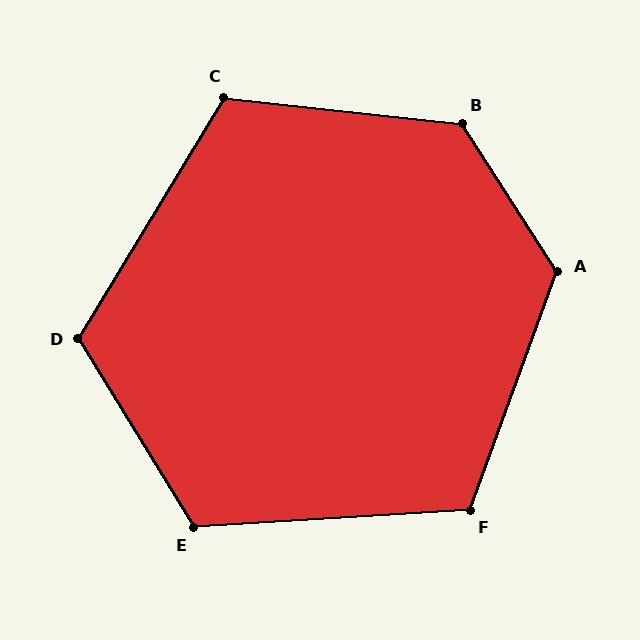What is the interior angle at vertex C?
Approximately 115 degrees (obtuse).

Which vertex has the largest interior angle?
B, at approximately 129 degrees.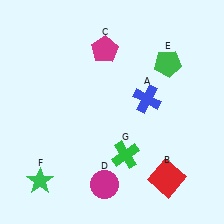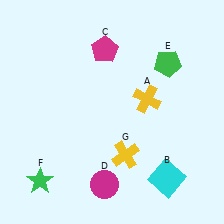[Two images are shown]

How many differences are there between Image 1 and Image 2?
There are 3 differences between the two images.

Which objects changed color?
A changed from blue to yellow. B changed from red to cyan. G changed from green to yellow.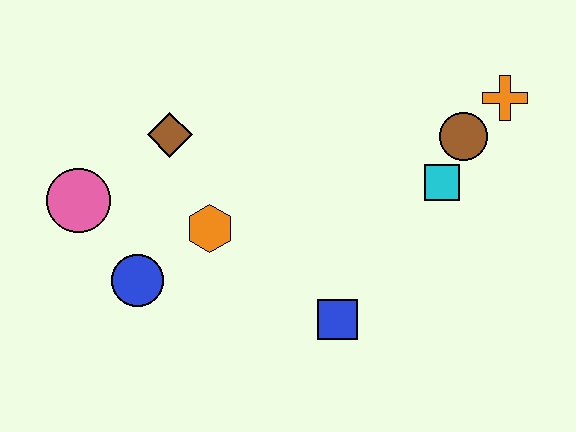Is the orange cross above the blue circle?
Yes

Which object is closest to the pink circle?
The blue circle is closest to the pink circle.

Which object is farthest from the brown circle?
The pink circle is farthest from the brown circle.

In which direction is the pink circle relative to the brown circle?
The pink circle is to the left of the brown circle.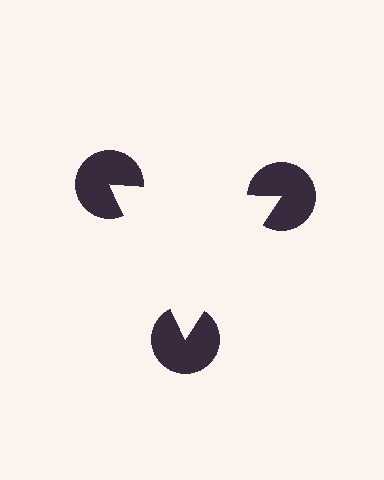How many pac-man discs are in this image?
There are 3 — one at each vertex of the illusory triangle.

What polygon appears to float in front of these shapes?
An illusory triangle — its edges are inferred from the aligned wedge cuts in the pac-man discs, not physically drawn.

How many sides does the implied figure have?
3 sides.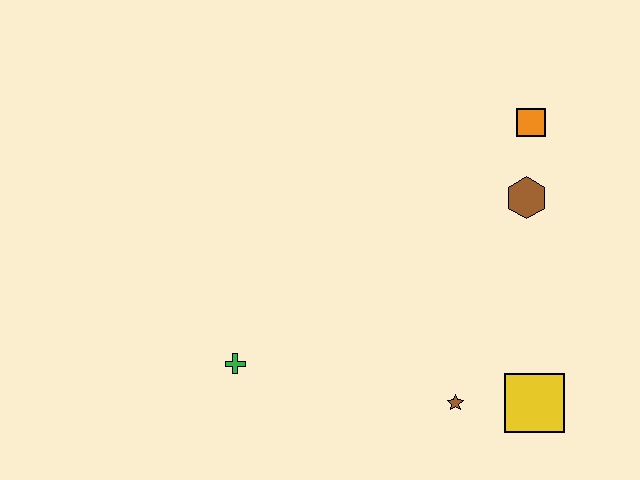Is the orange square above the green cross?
Yes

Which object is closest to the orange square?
The brown hexagon is closest to the orange square.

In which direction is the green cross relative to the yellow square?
The green cross is to the left of the yellow square.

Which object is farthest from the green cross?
The orange square is farthest from the green cross.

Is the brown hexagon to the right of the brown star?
Yes